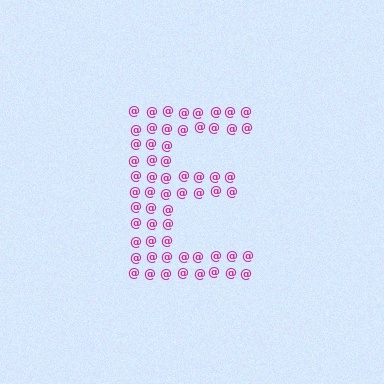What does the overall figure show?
The overall figure shows the letter E.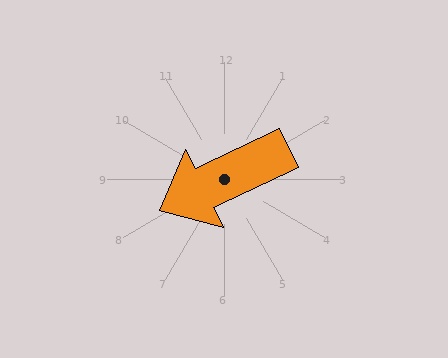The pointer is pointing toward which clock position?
Roughly 8 o'clock.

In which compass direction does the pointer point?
Southwest.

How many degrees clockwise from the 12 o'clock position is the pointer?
Approximately 244 degrees.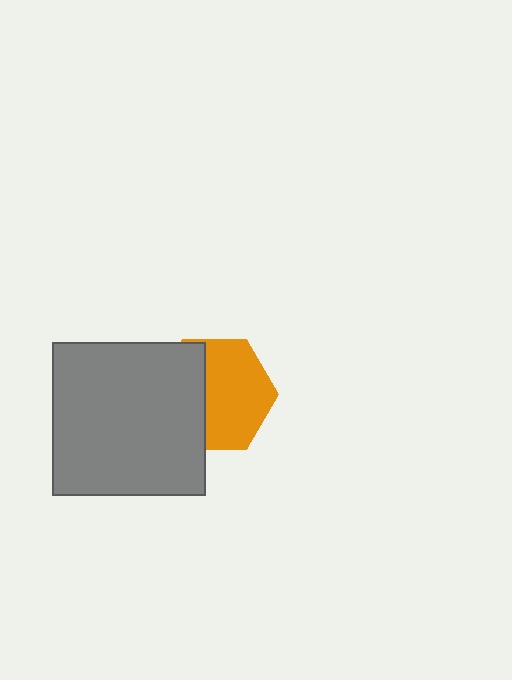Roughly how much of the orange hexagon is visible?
About half of it is visible (roughly 60%).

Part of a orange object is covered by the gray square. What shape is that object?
It is a hexagon.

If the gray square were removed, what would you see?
You would see the complete orange hexagon.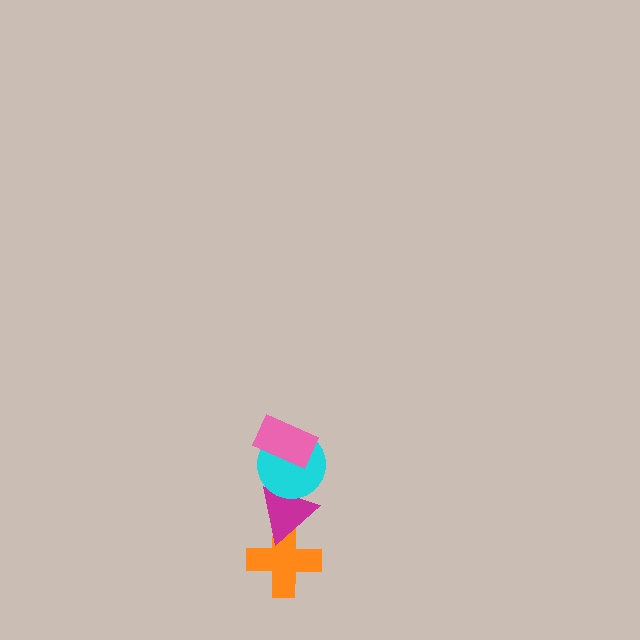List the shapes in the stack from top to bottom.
From top to bottom: the pink rectangle, the cyan circle, the magenta triangle, the orange cross.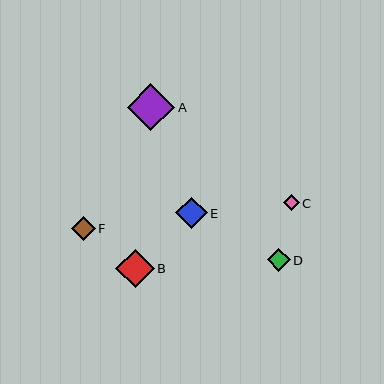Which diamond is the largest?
Diamond A is the largest with a size of approximately 48 pixels.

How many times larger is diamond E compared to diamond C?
Diamond E is approximately 2.0 times the size of diamond C.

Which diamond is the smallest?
Diamond C is the smallest with a size of approximately 16 pixels.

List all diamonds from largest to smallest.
From largest to smallest: A, B, E, F, D, C.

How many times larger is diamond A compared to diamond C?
Diamond A is approximately 3.0 times the size of diamond C.